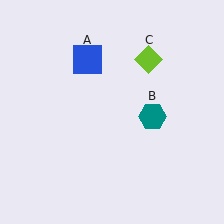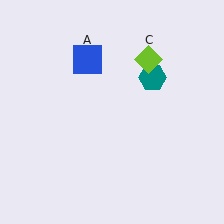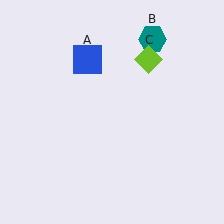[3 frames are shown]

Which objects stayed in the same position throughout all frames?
Blue square (object A) and lime diamond (object C) remained stationary.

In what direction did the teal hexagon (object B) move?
The teal hexagon (object B) moved up.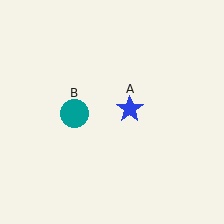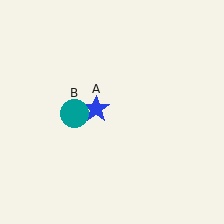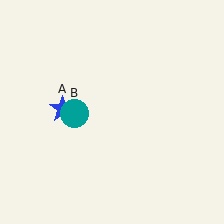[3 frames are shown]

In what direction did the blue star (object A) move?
The blue star (object A) moved left.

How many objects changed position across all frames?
1 object changed position: blue star (object A).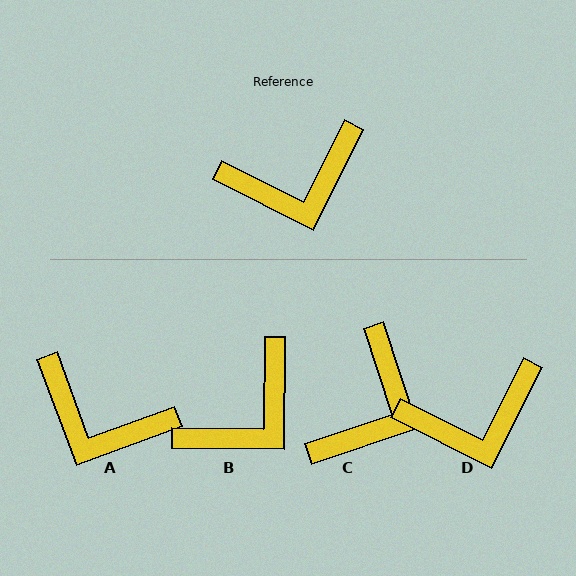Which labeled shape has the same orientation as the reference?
D.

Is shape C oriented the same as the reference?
No, it is off by about 45 degrees.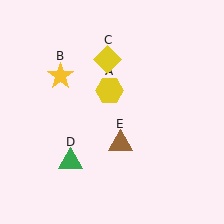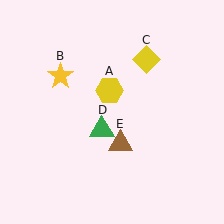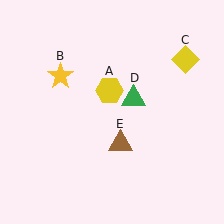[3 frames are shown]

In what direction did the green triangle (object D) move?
The green triangle (object D) moved up and to the right.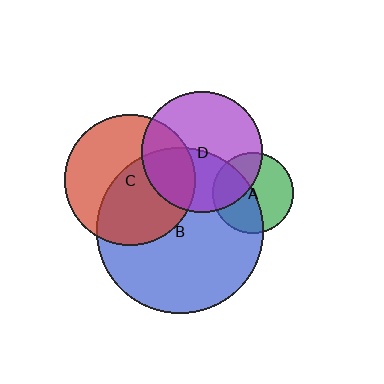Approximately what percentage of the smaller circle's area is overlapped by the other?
Approximately 55%.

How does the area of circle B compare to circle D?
Approximately 1.9 times.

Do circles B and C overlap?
Yes.